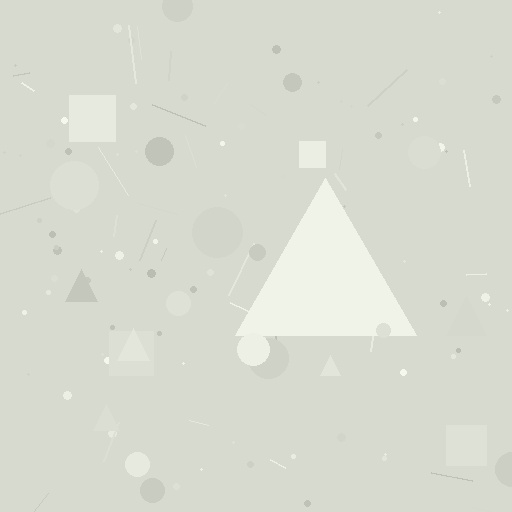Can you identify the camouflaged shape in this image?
The camouflaged shape is a triangle.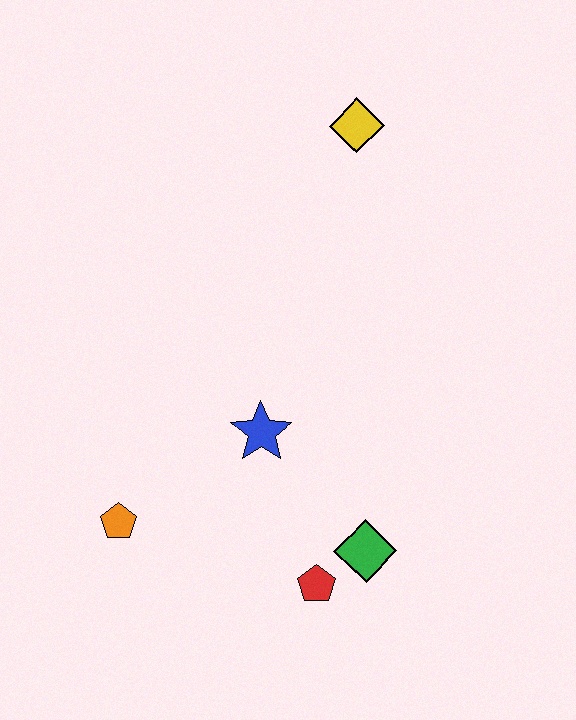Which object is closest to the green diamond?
The red pentagon is closest to the green diamond.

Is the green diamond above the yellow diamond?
No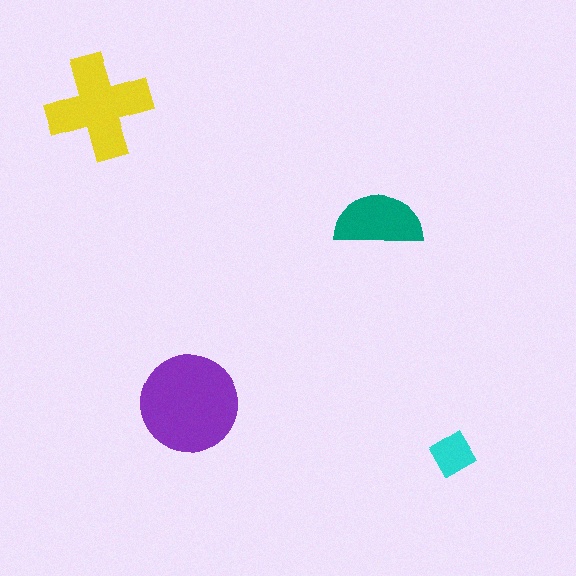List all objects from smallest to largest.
The cyan diamond, the teal semicircle, the yellow cross, the purple circle.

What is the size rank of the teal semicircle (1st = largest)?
3rd.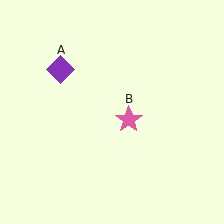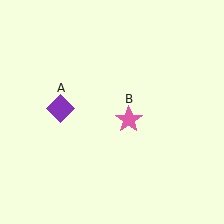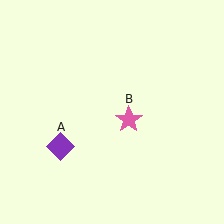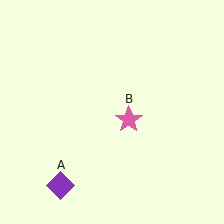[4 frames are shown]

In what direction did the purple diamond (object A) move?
The purple diamond (object A) moved down.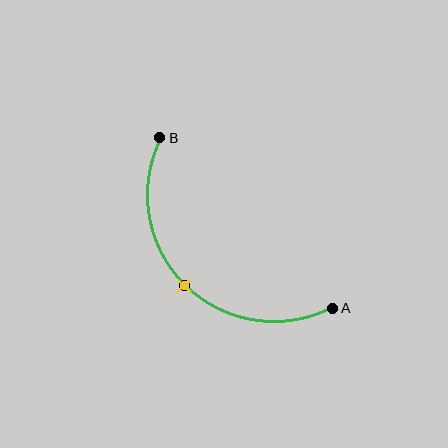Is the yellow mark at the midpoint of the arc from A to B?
Yes. The yellow mark lies on the arc at equal arc-length from both A and B — it is the arc midpoint.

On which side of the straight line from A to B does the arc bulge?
The arc bulges below and to the left of the straight line connecting A and B.